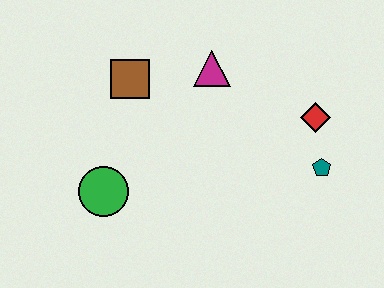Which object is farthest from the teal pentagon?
The green circle is farthest from the teal pentagon.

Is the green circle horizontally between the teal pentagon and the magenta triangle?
No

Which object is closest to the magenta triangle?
The brown square is closest to the magenta triangle.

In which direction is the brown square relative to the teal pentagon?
The brown square is to the left of the teal pentagon.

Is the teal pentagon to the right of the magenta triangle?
Yes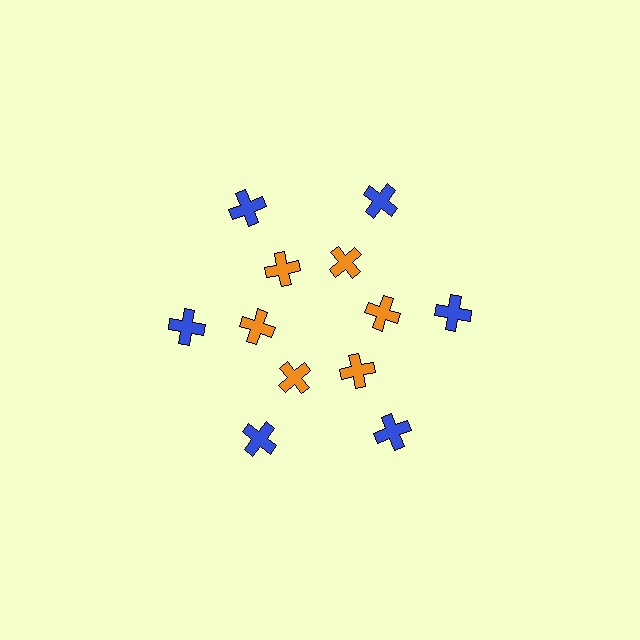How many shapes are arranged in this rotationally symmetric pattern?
There are 12 shapes, arranged in 6 groups of 2.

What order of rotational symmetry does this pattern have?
This pattern has 6-fold rotational symmetry.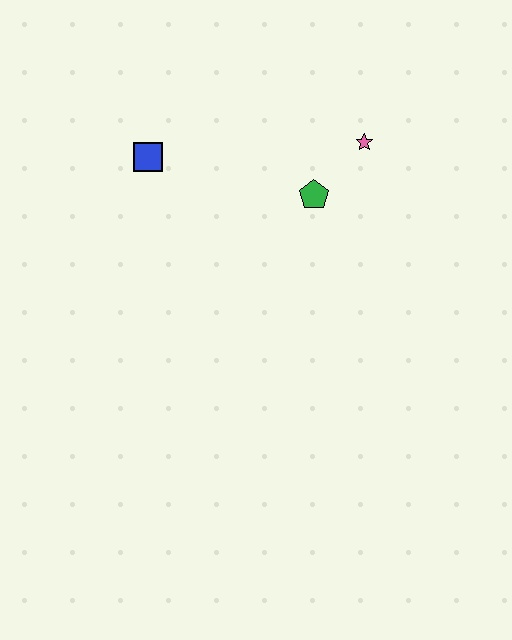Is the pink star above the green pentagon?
Yes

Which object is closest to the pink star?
The green pentagon is closest to the pink star.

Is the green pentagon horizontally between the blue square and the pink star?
Yes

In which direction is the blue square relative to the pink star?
The blue square is to the left of the pink star.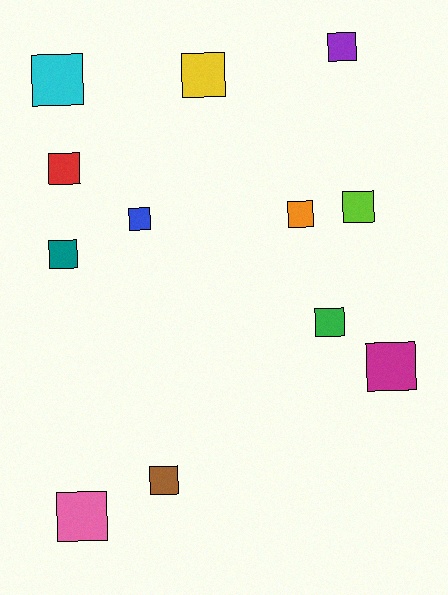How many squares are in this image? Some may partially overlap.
There are 12 squares.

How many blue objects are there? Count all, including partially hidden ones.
There is 1 blue object.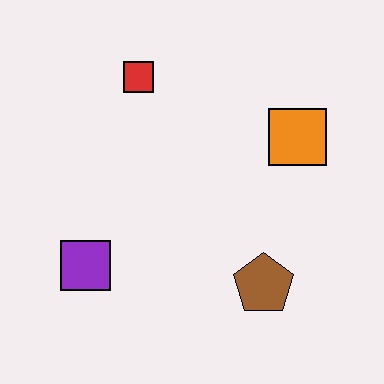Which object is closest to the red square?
The orange square is closest to the red square.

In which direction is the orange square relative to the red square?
The orange square is to the right of the red square.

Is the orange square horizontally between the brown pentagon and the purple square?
No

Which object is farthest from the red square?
The brown pentagon is farthest from the red square.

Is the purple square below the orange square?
Yes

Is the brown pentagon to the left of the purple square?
No